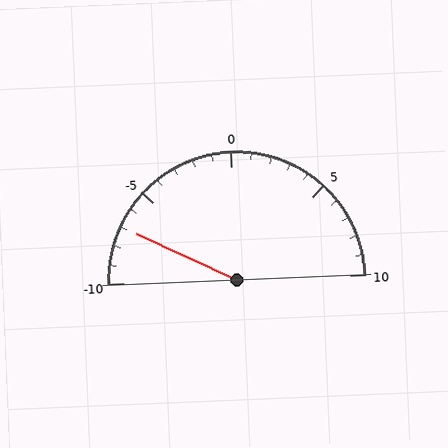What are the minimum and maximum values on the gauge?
The gauge ranges from -10 to 10.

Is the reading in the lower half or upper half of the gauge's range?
The reading is in the lower half of the range (-10 to 10).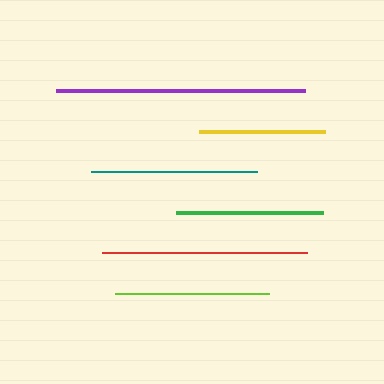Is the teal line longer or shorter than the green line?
The teal line is longer than the green line.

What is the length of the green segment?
The green segment is approximately 147 pixels long.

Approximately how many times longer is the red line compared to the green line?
The red line is approximately 1.4 times the length of the green line.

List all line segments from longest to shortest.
From longest to shortest: purple, red, teal, lime, green, yellow.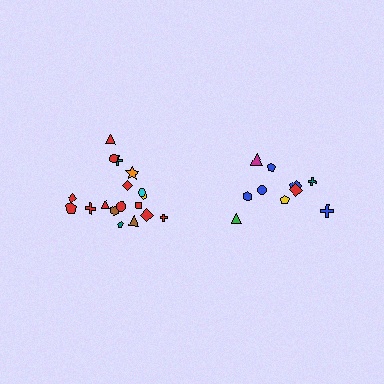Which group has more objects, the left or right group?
The left group.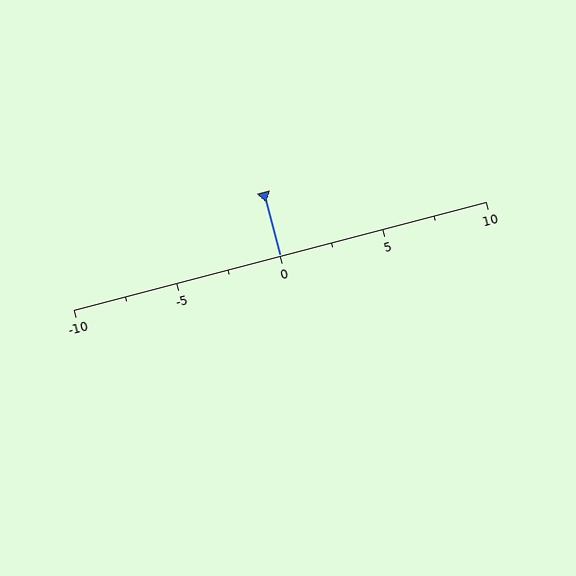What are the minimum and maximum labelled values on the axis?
The axis runs from -10 to 10.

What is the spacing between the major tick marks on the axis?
The major ticks are spaced 5 apart.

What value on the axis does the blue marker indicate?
The marker indicates approximately 0.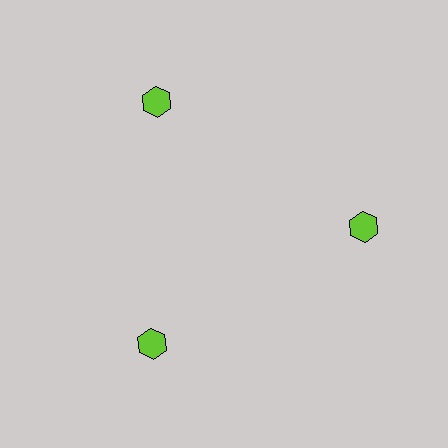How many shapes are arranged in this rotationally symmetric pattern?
There are 3 shapes, arranged in 3 groups of 1.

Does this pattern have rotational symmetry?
Yes, this pattern has 3-fold rotational symmetry. It looks the same after rotating 120 degrees around the center.